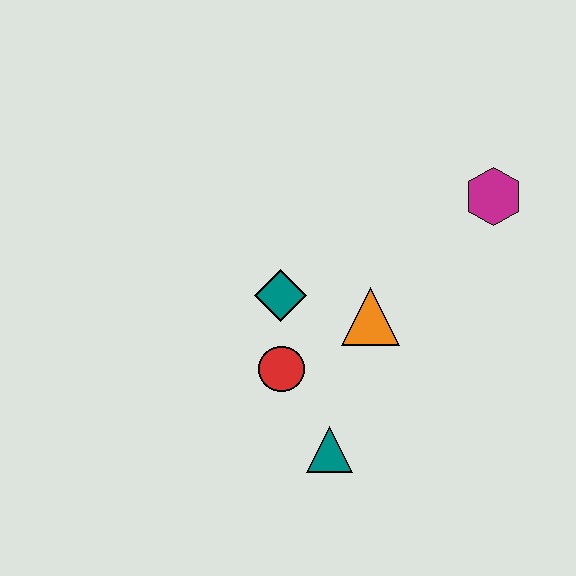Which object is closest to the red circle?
The teal diamond is closest to the red circle.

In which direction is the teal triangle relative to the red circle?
The teal triangle is below the red circle.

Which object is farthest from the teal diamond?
The magenta hexagon is farthest from the teal diamond.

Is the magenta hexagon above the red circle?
Yes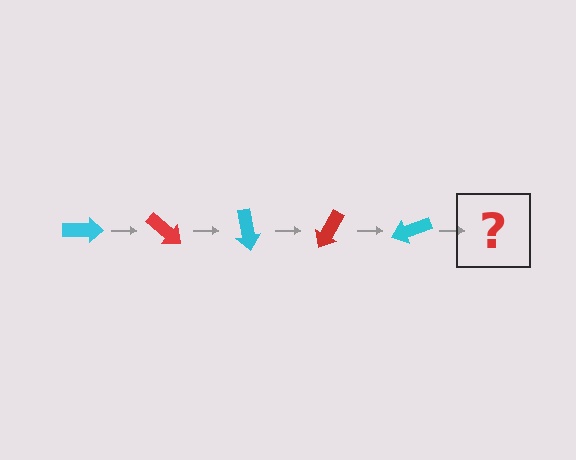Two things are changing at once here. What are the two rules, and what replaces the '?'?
The two rules are that it rotates 40 degrees each step and the color cycles through cyan and red. The '?' should be a red arrow, rotated 200 degrees from the start.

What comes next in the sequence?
The next element should be a red arrow, rotated 200 degrees from the start.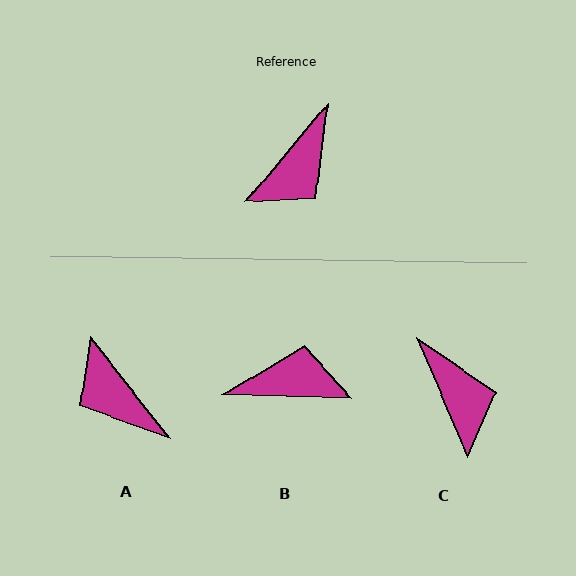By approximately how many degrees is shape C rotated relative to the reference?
Approximately 63 degrees counter-clockwise.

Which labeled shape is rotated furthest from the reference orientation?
B, about 129 degrees away.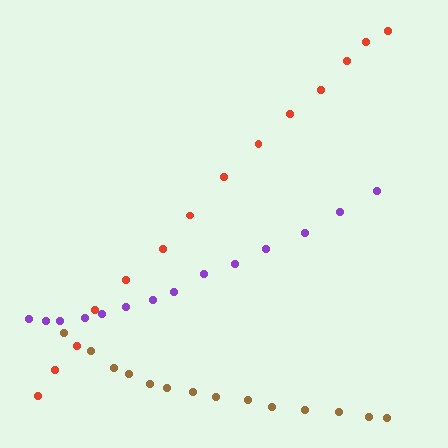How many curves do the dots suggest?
There are 3 distinct paths.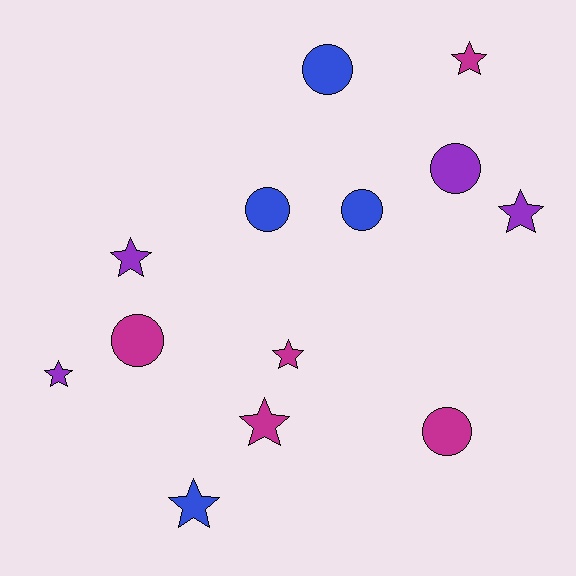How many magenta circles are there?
There are 2 magenta circles.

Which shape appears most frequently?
Star, with 7 objects.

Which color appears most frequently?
Magenta, with 5 objects.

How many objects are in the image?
There are 13 objects.